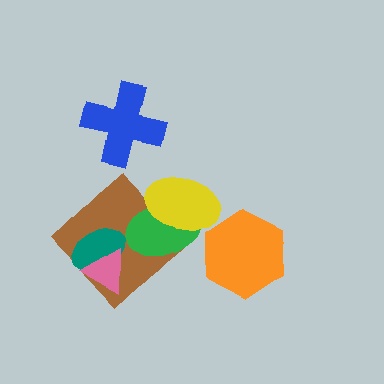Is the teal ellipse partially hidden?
Yes, it is partially covered by another shape.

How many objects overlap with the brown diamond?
4 objects overlap with the brown diamond.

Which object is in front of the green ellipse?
The yellow ellipse is in front of the green ellipse.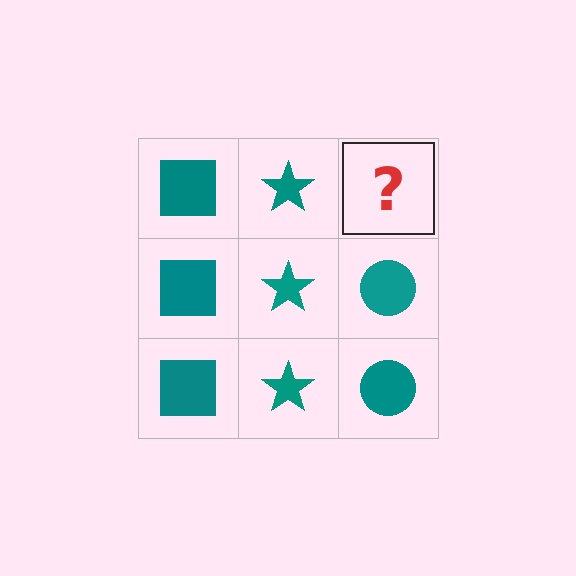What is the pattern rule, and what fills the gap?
The rule is that each column has a consistent shape. The gap should be filled with a teal circle.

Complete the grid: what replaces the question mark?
The question mark should be replaced with a teal circle.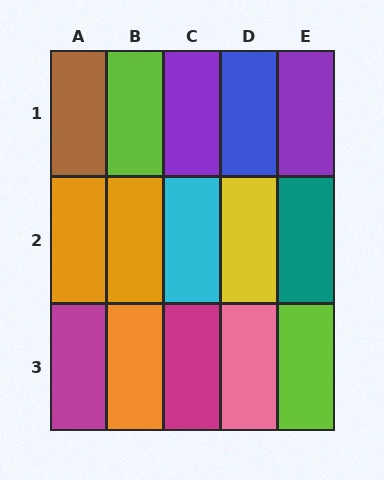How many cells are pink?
1 cell is pink.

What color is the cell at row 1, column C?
Purple.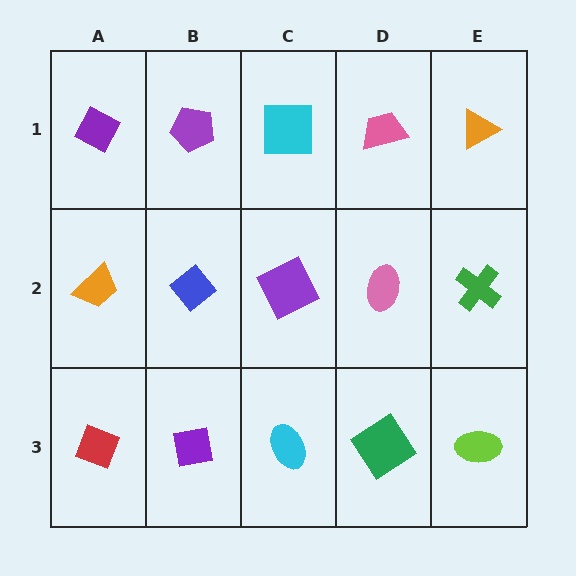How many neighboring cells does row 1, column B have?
3.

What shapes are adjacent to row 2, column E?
An orange triangle (row 1, column E), a lime ellipse (row 3, column E), a pink ellipse (row 2, column D).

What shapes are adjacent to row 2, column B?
A purple pentagon (row 1, column B), a purple square (row 3, column B), an orange trapezoid (row 2, column A), a purple square (row 2, column C).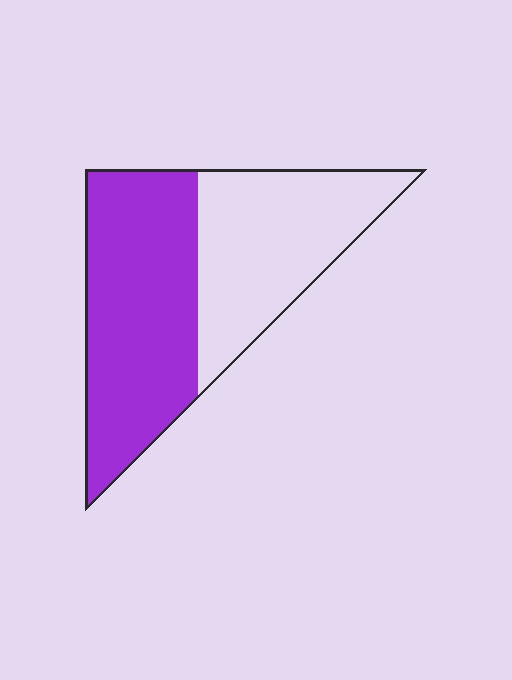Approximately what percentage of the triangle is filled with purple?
Approximately 55%.